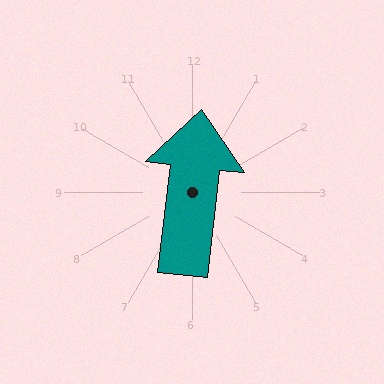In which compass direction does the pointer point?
North.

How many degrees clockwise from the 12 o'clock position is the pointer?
Approximately 7 degrees.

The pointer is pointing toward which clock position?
Roughly 12 o'clock.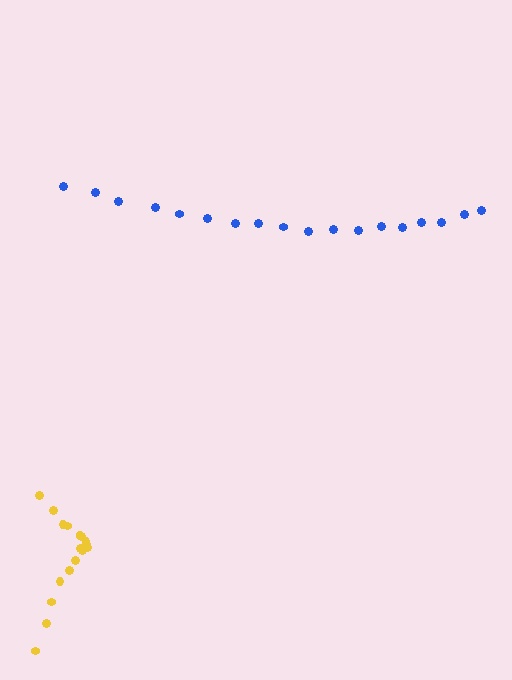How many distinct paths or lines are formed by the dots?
There are 2 distinct paths.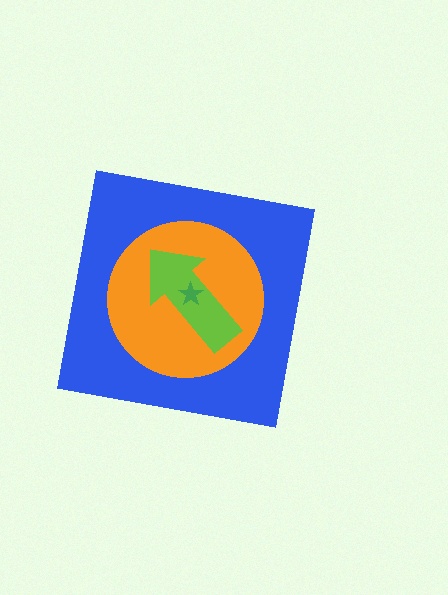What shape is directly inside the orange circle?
The lime arrow.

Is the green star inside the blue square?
Yes.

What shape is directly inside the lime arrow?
The green star.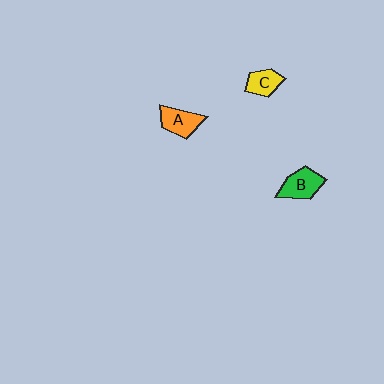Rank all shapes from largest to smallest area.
From largest to smallest: B (green), A (orange), C (yellow).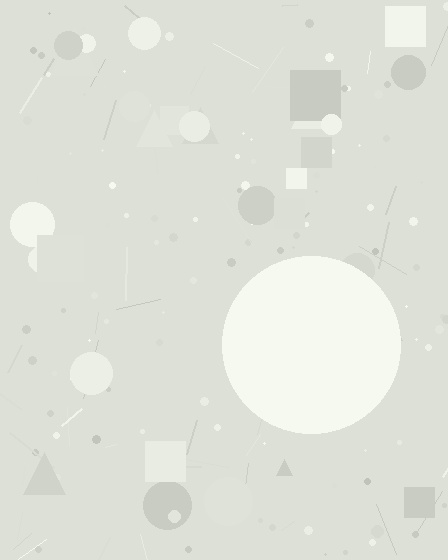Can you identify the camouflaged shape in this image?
The camouflaged shape is a circle.